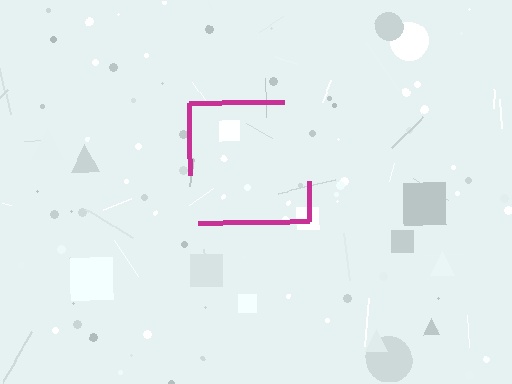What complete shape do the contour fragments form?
The contour fragments form a square.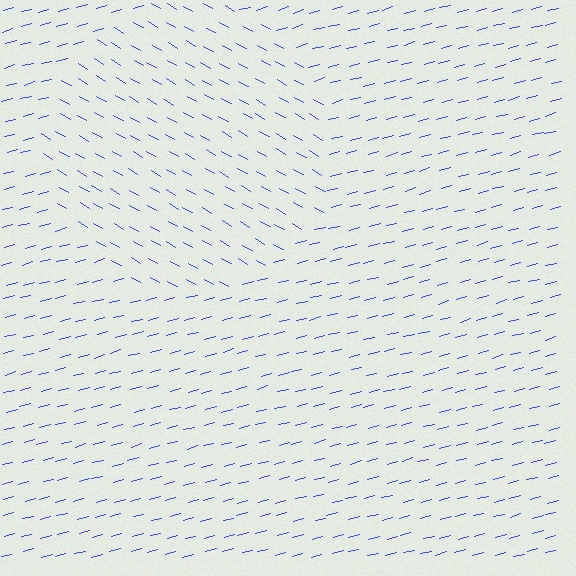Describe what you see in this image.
The image is filled with small blue line segments. A circle region in the image has lines oriented differently from the surrounding lines, creating a visible texture boundary.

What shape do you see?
I see a circle.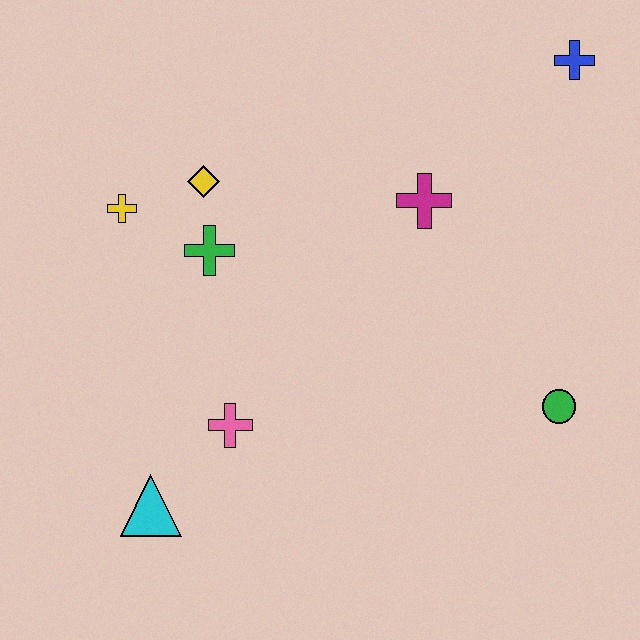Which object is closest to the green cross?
The yellow diamond is closest to the green cross.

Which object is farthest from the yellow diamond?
The green circle is farthest from the yellow diamond.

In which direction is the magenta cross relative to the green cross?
The magenta cross is to the right of the green cross.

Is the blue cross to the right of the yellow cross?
Yes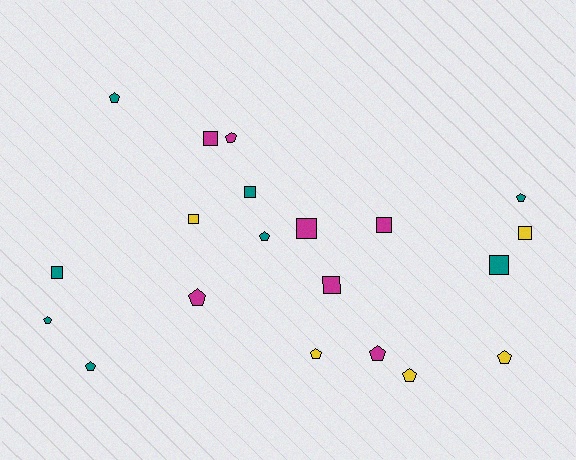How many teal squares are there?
There are 3 teal squares.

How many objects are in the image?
There are 20 objects.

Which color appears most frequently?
Teal, with 8 objects.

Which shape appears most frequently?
Pentagon, with 11 objects.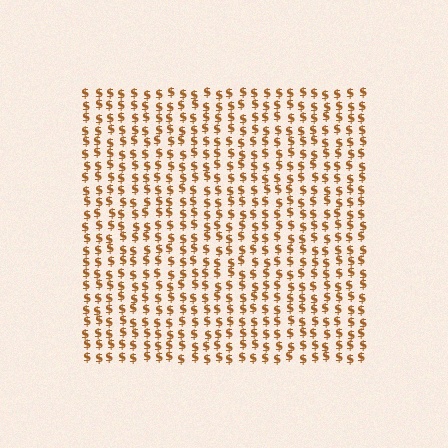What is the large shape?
The large shape is a square.